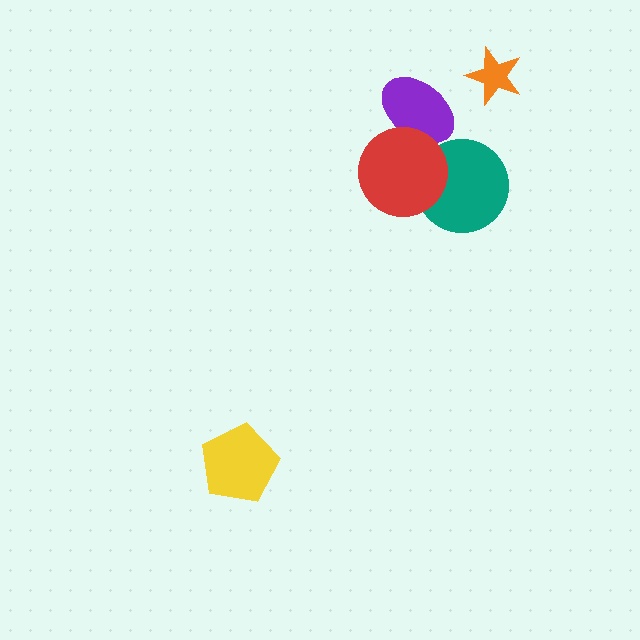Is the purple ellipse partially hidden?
Yes, it is partially covered by another shape.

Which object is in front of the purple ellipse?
The red circle is in front of the purple ellipse.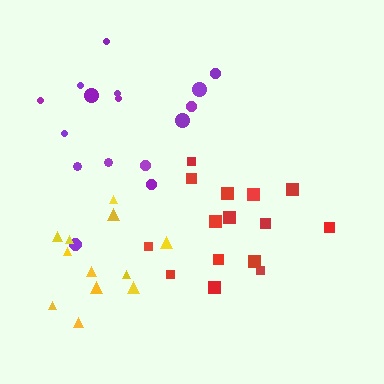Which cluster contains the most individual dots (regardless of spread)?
Purple (16).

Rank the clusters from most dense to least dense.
yellow, red, purple.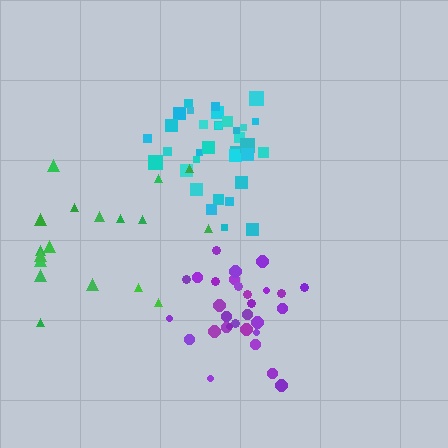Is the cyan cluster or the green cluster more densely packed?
Cyan.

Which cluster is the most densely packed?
Cyan.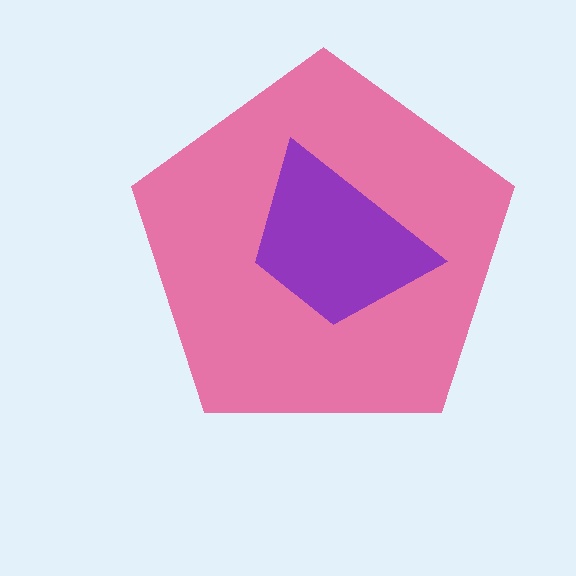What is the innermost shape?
The purple trapezoid.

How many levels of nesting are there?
2.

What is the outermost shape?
The pink pentagon.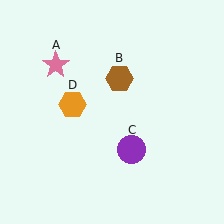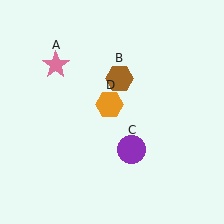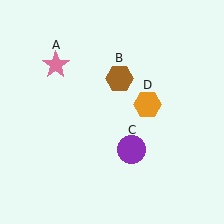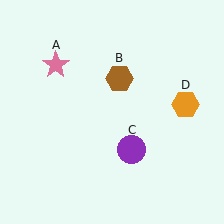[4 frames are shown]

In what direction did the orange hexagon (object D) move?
The orange hexagon (object D) moved right.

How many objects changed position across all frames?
1 object changed position: orange hexagon (object D).